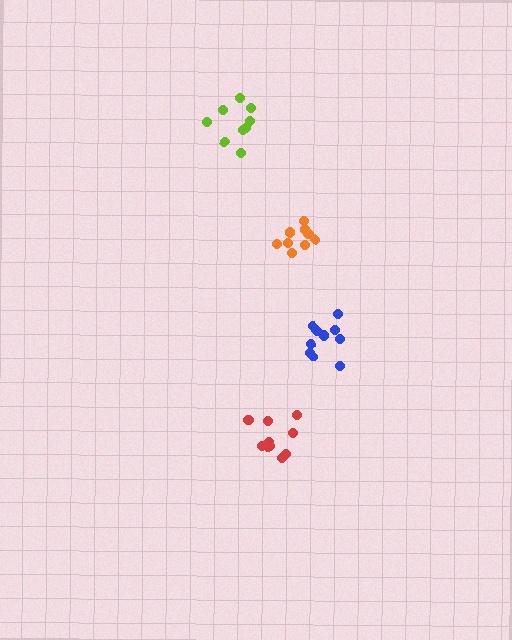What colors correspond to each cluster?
The clusters are colored: lime, red, blue, orange.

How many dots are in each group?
Group 1: 9 dots, Group 2: 10 dots, Group 3: 10 dots, Group 4: 9 dots (38 total).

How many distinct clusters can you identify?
There are 4 distinct clusters.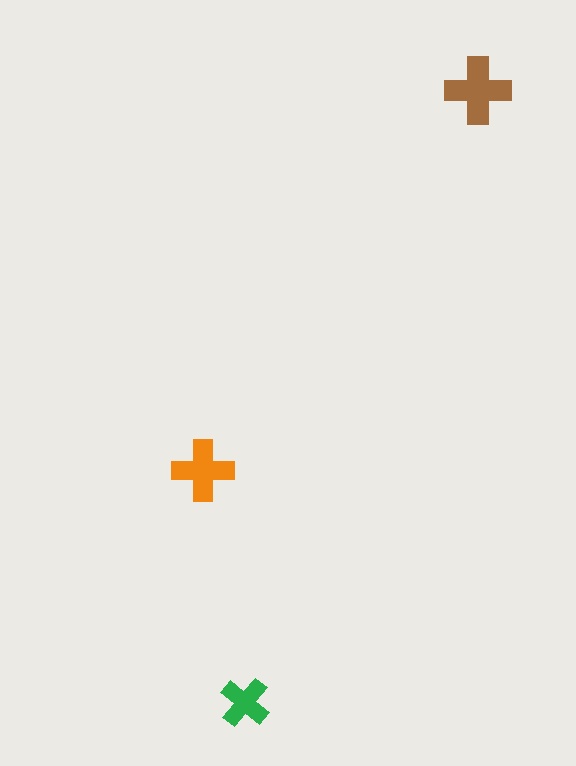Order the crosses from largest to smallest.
the brown one, the orange one, the green one.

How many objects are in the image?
There are 3 objects in the image.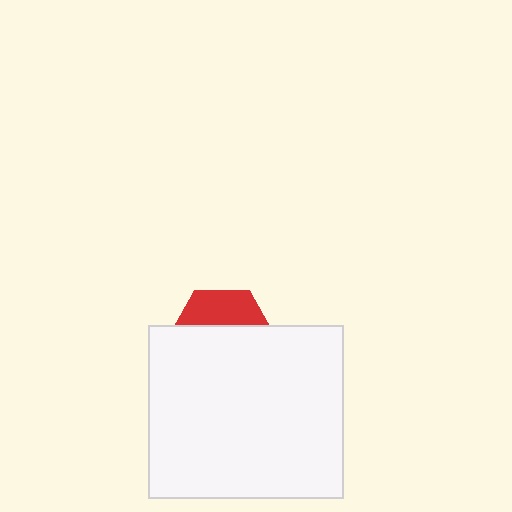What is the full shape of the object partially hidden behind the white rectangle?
The partially hidden object is a red hexagon.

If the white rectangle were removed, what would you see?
You would see the complete red hexagon.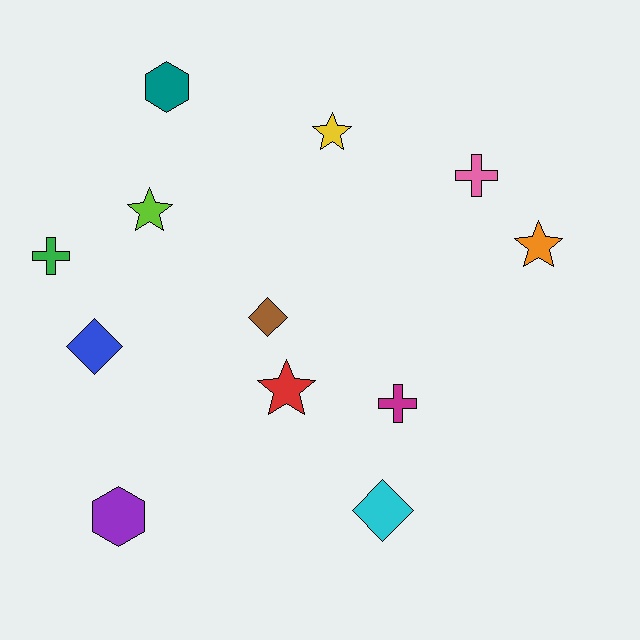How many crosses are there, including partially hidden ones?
There are 3 crosses.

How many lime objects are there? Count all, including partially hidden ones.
There is 1 lime object.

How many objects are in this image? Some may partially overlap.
There are 12 objects.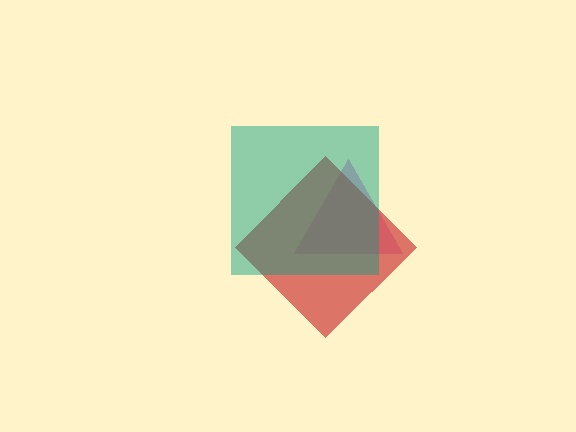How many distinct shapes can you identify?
There are 3 distinct shapes: a pink triangle, a red diamond, a teal square.